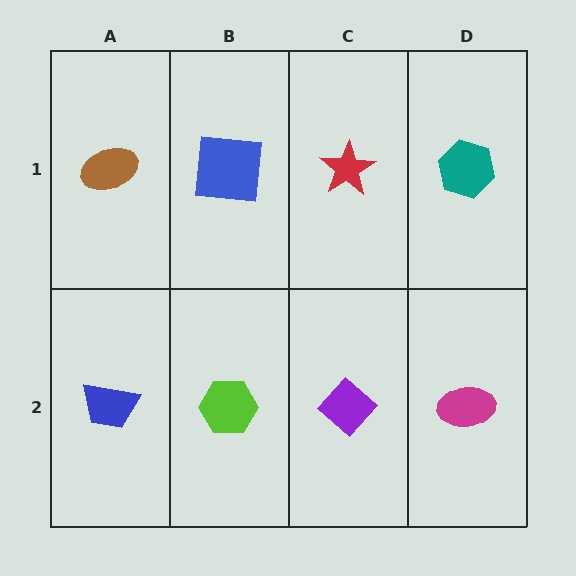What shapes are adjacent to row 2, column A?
A brown ellipse (row 1, column A), a lime hexagon (row 2, column B).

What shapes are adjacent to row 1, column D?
A magenta ellipse (row 2, column D), a red star (row 1, column C).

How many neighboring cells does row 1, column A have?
2.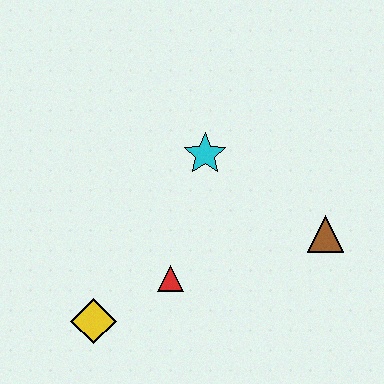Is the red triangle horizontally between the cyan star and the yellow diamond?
Yes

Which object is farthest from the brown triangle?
The yellow diamond is farthest from the brown triangle.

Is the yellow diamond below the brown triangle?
Yes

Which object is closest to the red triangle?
The yellow diamond is closest to the red triangle.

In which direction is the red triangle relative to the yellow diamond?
The red triangle is to the right of the yellow diamond.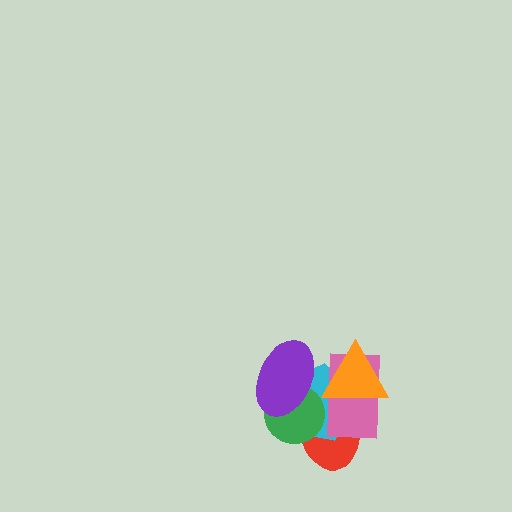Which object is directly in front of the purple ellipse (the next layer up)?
The pink rectangle is directly in front of the purple ellipse.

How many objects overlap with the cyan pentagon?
5 objects overlap with the cyan pentagon.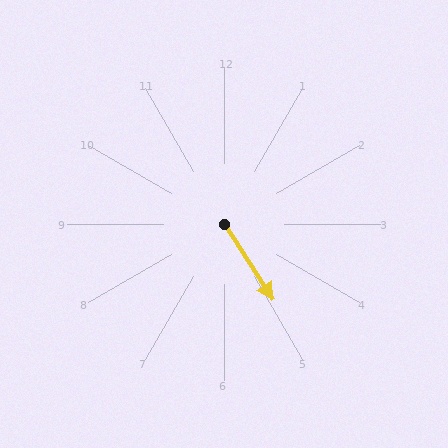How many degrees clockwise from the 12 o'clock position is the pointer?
Approximately 147 degrees.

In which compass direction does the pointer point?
Southeast.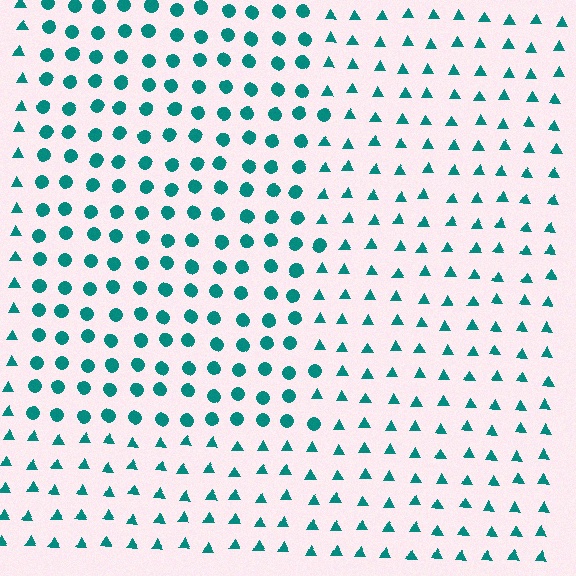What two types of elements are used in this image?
The image uses circles inside the rectangle region and triangles outside it.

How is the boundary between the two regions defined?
The boundary is defined by a change in element shape: circles inside vs. triangles outside. All elements share the same color and spacing.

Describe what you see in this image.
The image is filled with small teal elements arranged in a uniform grid. A rectangle-shaped region contains circles, while the surrounding area contains triangles. The boundary is defined purely by the change in element shape.